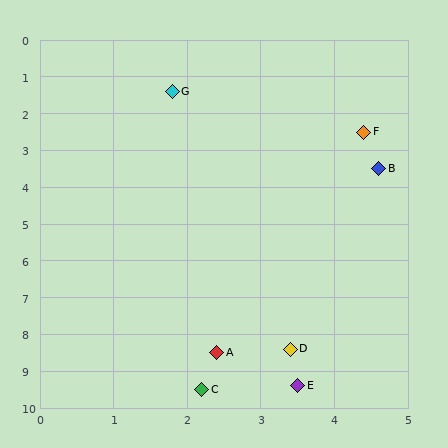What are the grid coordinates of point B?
Point B is at approximately (4.6, 3.5).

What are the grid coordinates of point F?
Point F is at approximately (4.4, 2.5).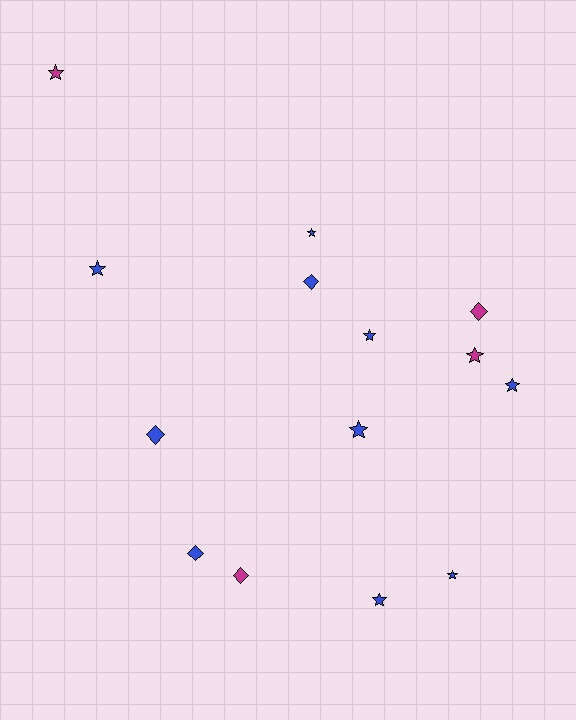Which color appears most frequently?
Blue, with 10 objects.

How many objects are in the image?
There are 14 objects.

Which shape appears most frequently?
Star, with 9 objects.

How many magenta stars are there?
There are 2 magenta stars.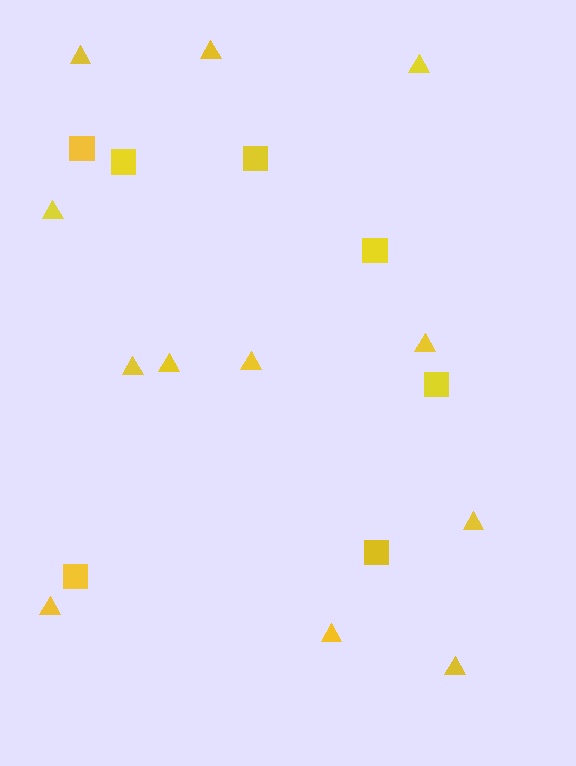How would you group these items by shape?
There are 2 groups: one group of triangles (12) and one group of squares (7).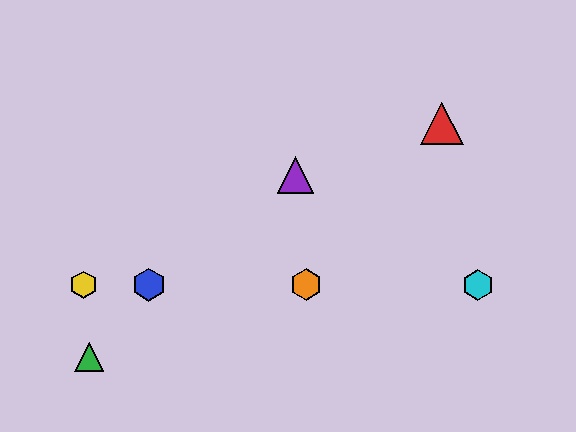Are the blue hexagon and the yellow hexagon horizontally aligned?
Yes, both are at y≈285.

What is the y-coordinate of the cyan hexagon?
The cyan hexagon is at y≈285.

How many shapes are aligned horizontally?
4 shapes (the blue hexagon, the yellow hexagon, the orange hexagon, the cyan hexagon) are aligned horizontally.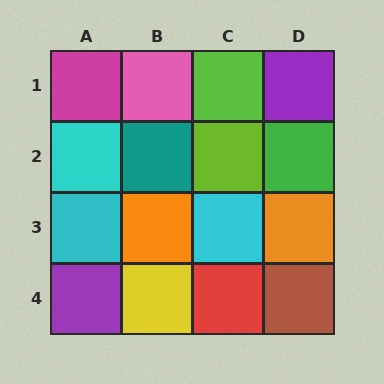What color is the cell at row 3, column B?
Orange.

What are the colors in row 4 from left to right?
Purple, yellow, red, brown.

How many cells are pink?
1 cell is pink.